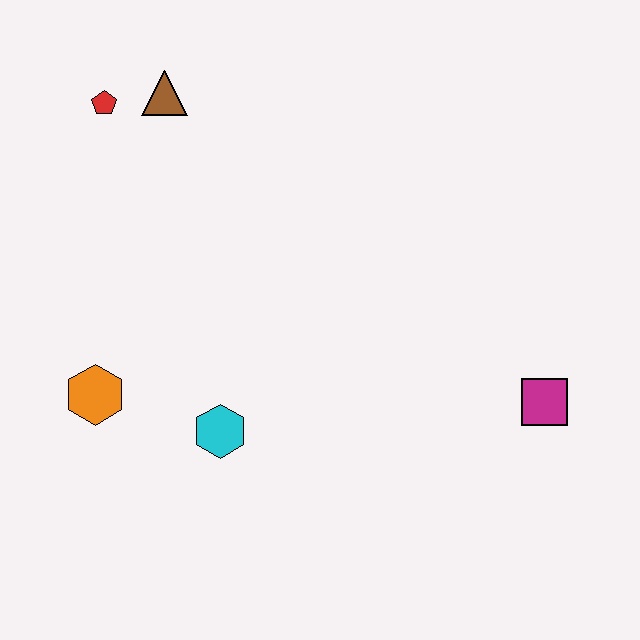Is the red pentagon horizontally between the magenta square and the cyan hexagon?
No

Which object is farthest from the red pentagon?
The magenta square is farthest from the red pentagon.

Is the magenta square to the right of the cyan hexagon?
Yes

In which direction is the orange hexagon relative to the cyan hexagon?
The orange hexagon is to the left of the cyan hexagon.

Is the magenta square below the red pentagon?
Yes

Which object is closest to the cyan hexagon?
The orange hexagon is closest to the cyan hexagon.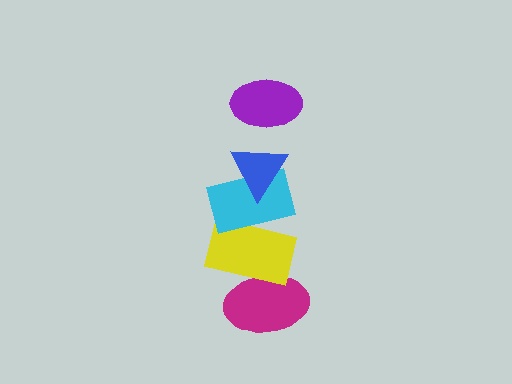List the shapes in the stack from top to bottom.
From top to bottom: the purple ellipse, the blue triangle, the cyan rectangle, the yellow rectangle, the magenta ellipse.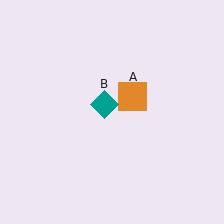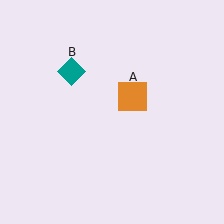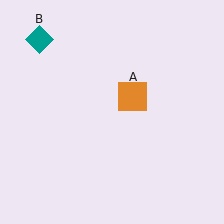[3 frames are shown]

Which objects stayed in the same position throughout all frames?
Orange square (object A) remained stationary.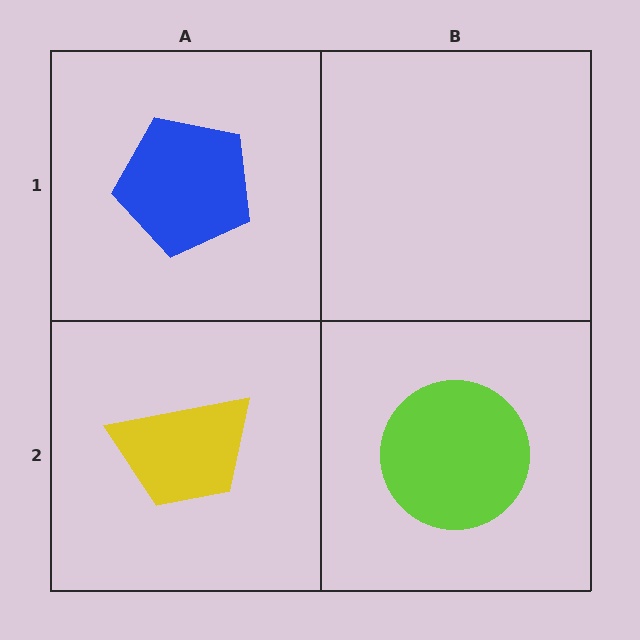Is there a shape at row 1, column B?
No, that cell is empty.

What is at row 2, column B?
A lime circle.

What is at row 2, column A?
A yellow trapezoid.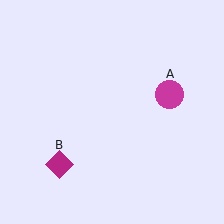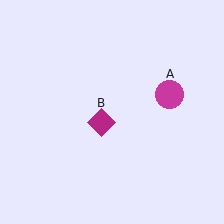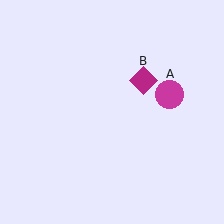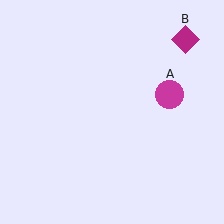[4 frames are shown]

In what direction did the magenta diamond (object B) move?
The magenta diamond (object B) moved up and to the right.